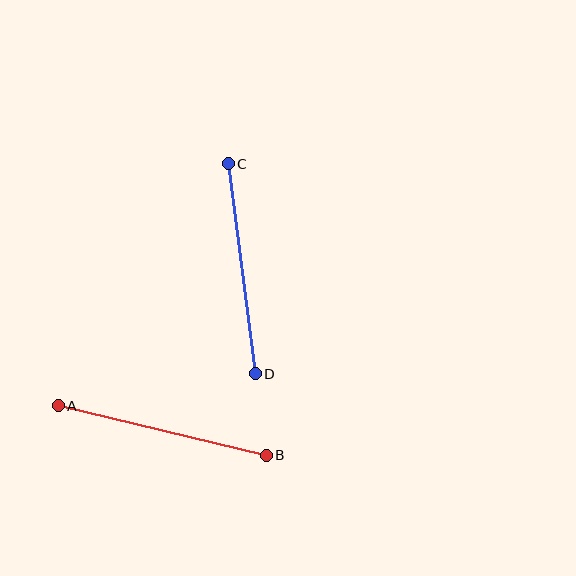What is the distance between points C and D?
The distance is approximately 212 pixels.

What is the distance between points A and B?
The distance is approximately 214 pixels.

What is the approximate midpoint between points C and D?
The midpoint is at approximately (242, 269) pixels.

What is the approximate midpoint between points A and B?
The midpoint is at approximately (162, 430) pixels.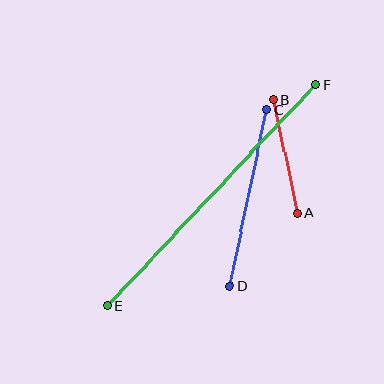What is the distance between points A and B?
The distance is approximately 116 pixels.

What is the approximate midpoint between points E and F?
The midpoint is at approximately (211, 195) pixels.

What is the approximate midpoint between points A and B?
The midpoint is at approximately (285, 156) pixels.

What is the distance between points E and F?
The distance is approximately 303 pixels.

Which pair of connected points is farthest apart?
Points E and F are farthest apart.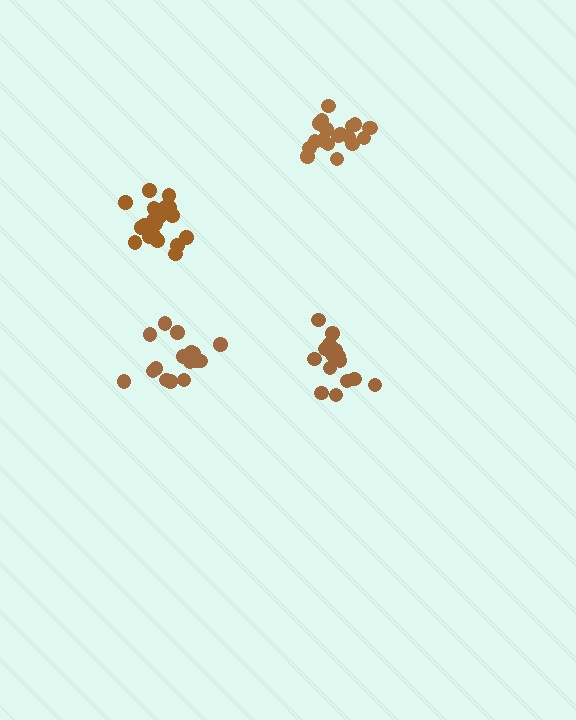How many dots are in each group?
Group 1: 16 dots, Group 2: 19 dots, Group 3: 21 dots, Group 4: 16 dots (72 total).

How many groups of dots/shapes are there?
There are 4 groups.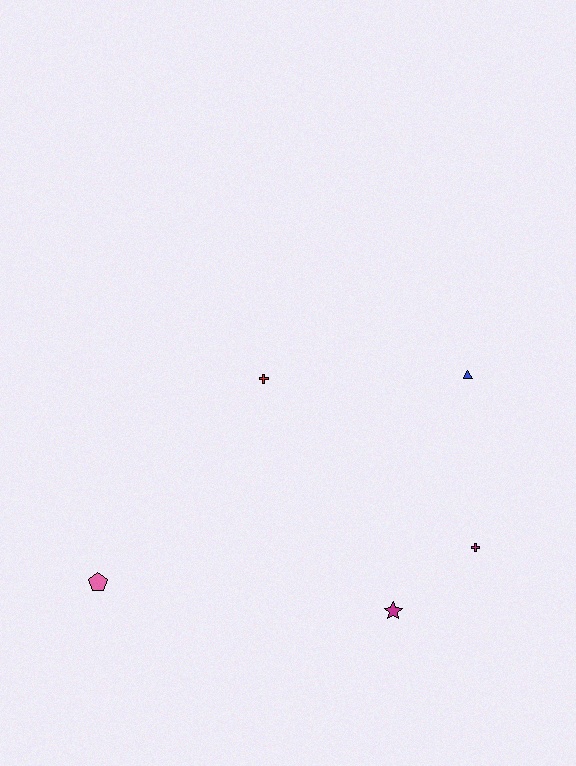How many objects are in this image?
There are 5 objects.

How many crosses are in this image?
There are 2 crosses.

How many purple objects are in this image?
There are no purple objects.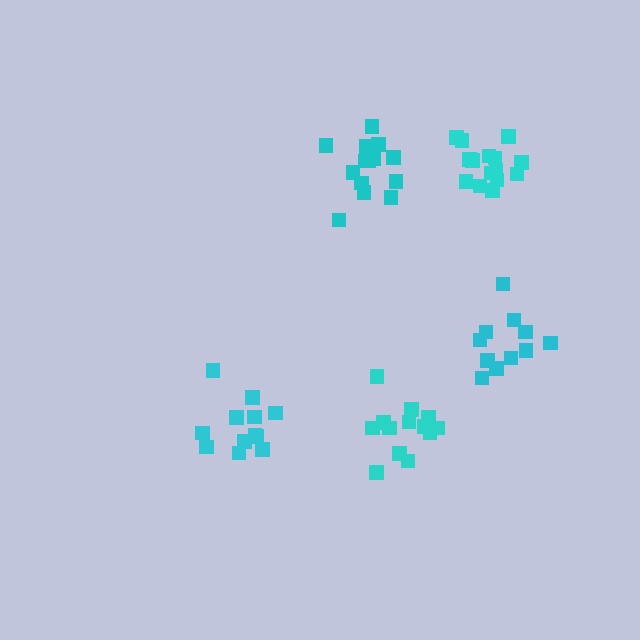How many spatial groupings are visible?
There are 5 spatial groupings.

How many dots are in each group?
Group 1: 11 dots, Group 2: 12 dots, Group 3: 14 dots, Group 4: 13 dots, Group 5: 15 dots (65 total).